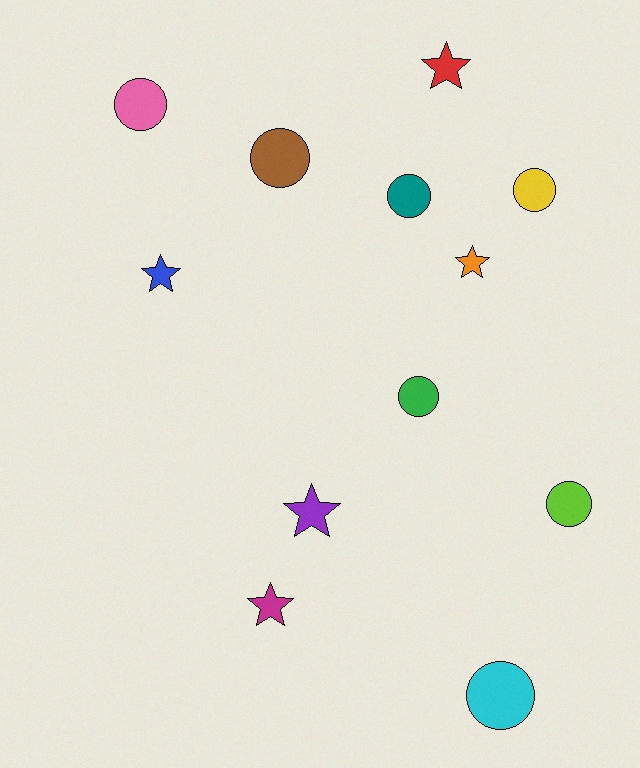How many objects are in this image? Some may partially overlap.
There are 12 objects.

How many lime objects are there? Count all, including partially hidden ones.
There is 1 lime object.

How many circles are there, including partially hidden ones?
There are 7 circles.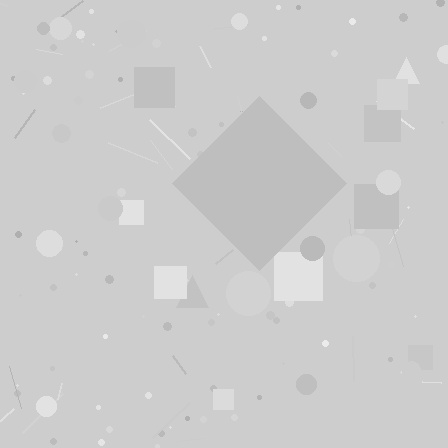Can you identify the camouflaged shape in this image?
The camouflaged shape is a diamond.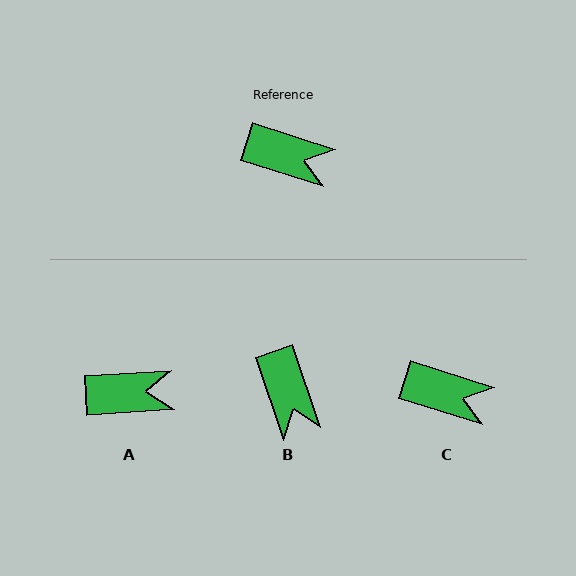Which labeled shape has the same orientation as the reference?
C.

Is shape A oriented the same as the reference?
No, it is off by about 22 degrees.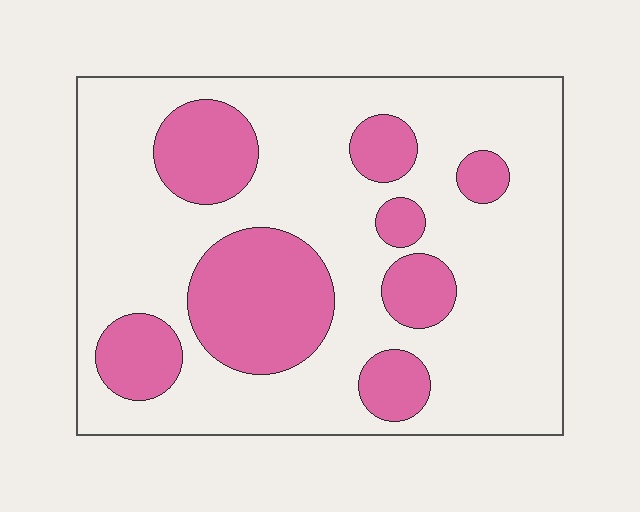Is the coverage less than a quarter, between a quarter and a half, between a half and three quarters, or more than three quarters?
Between a quarter and a half.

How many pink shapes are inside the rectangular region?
8.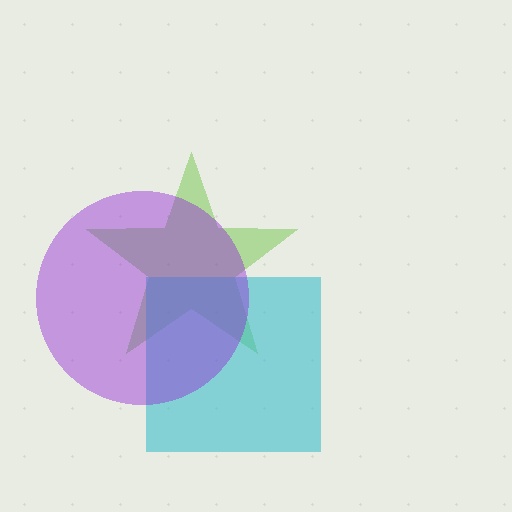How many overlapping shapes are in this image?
There are 3 overlapping shapes in the image.